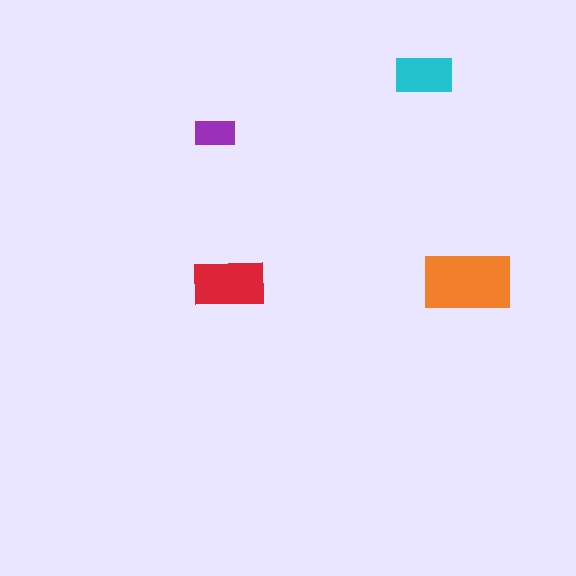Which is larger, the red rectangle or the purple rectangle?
The red one.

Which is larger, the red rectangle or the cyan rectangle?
The red one.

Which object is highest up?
The cyan rectangle is topmost.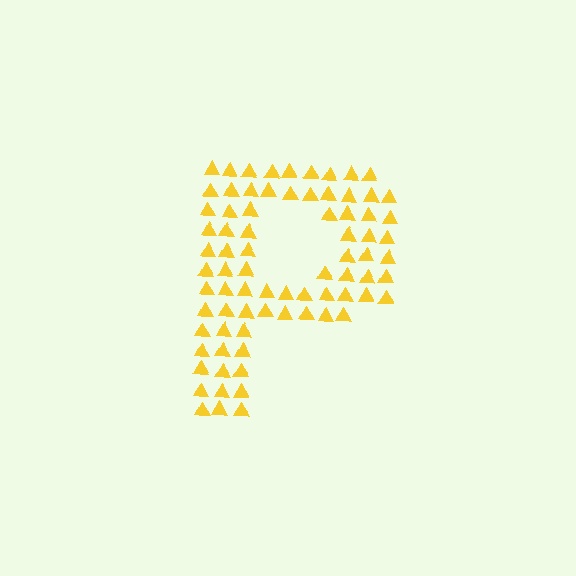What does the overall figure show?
The overall figure shows the letter P.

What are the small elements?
The small elements are triangles.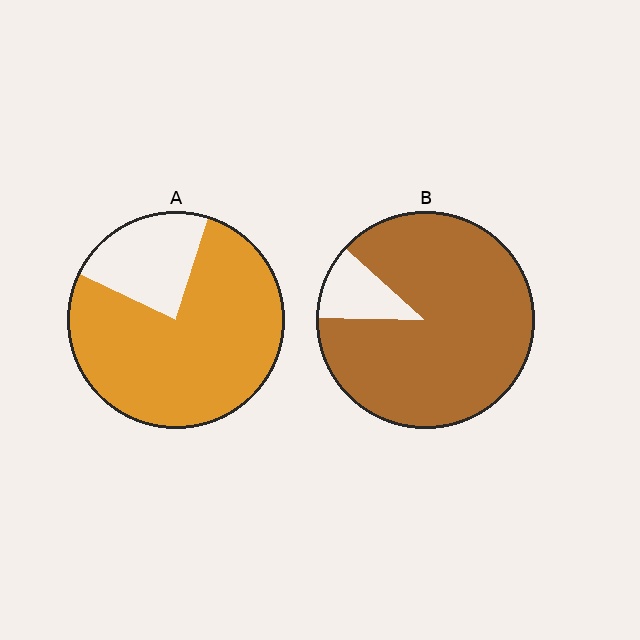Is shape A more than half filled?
Yes.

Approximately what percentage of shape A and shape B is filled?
A is approximately 75% and B is approximately 90%.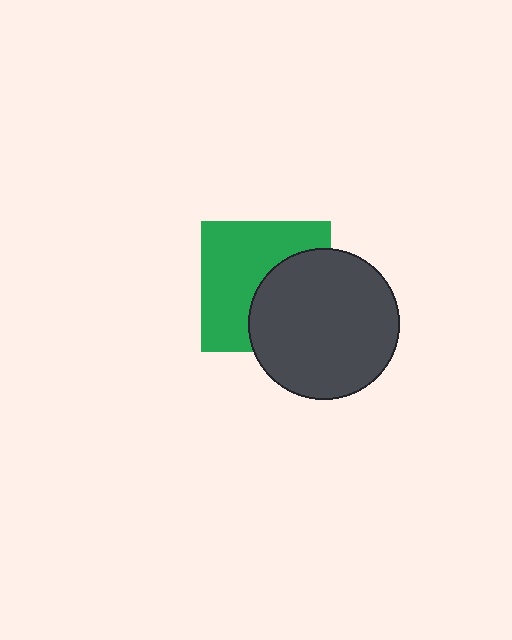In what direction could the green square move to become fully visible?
The green square could move left. That would shift it out from behind the dark gray circle entirely.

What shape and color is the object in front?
The object in front is a dark gray circle.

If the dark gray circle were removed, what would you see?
You would see the complete green square.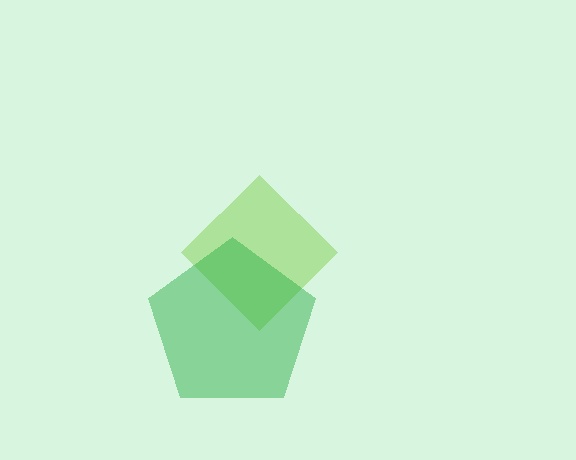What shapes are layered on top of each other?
The layered shapes are: a lime diamond, a green pentagon.